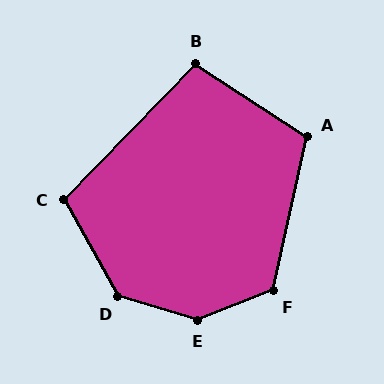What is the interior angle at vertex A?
Approximately 111 degrees (obtuse).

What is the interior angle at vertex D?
Approximately 135 degrees (obtuse).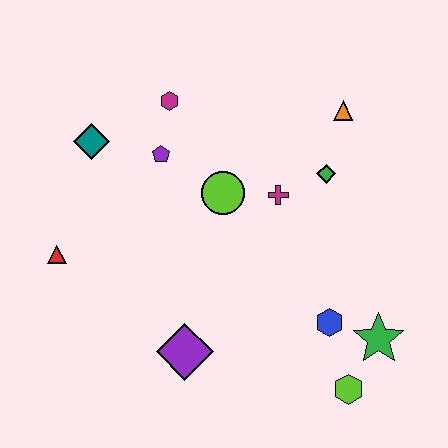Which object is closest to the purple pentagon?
The magenta hexagon is closest to the purple pentagon.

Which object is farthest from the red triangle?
The green star is farthest from the red triangle.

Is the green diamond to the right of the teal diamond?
Yes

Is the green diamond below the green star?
No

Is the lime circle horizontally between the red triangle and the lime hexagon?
Yes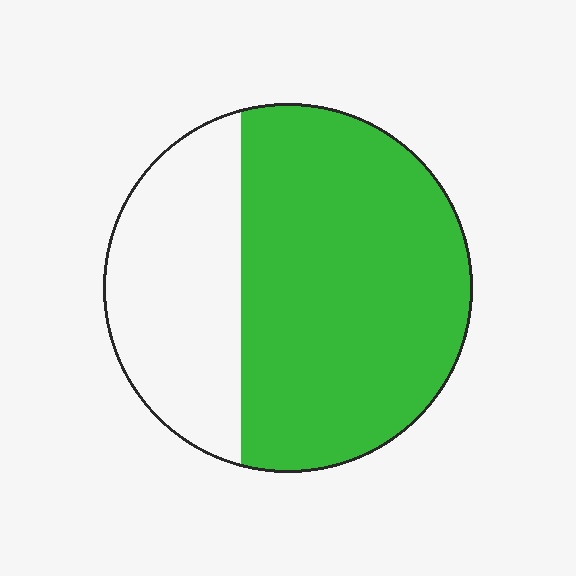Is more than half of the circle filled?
Yes.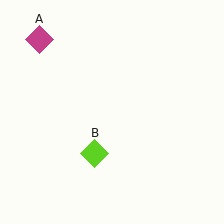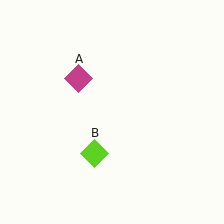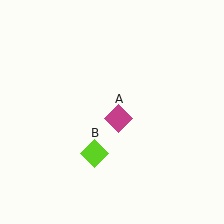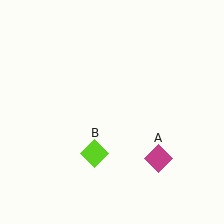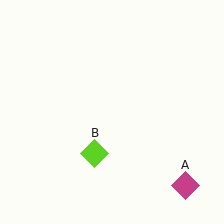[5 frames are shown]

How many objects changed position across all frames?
1 object changed position: magenta diamond (object A).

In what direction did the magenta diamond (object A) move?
The magenta diamond (object A) moved down and to the right.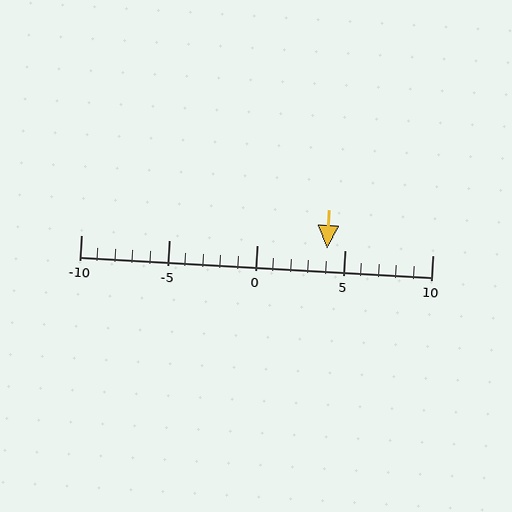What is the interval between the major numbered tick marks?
The major tick marks are spaced 5 units apart.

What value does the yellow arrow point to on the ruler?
The yellow arrow points to approximately 4.